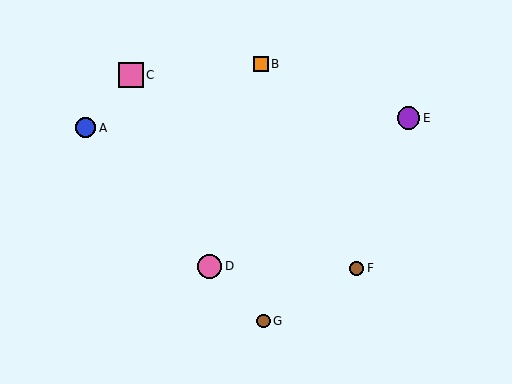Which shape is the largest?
The pink square (labeled C) is the largest.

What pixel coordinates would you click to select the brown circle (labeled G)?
Click at (264, 321) to select the brown circle G.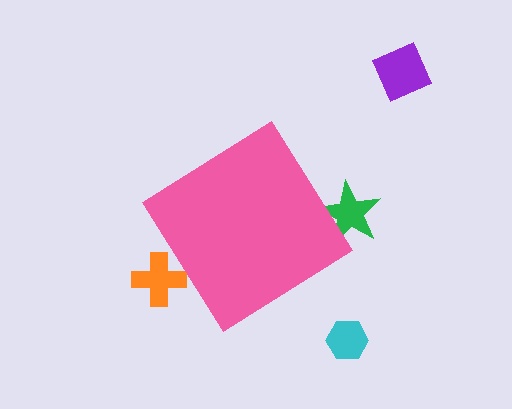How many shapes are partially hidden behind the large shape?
2 shapes are partially hidden.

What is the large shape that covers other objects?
A pink diamond.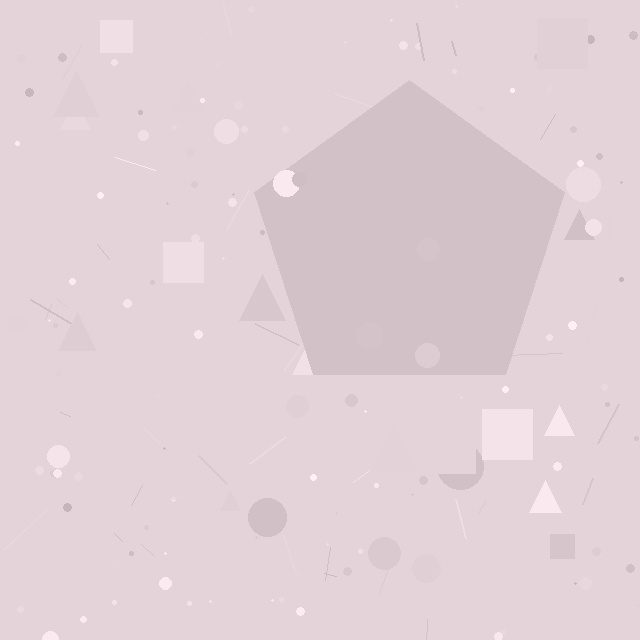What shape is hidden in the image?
A pentagon is hidden in the image.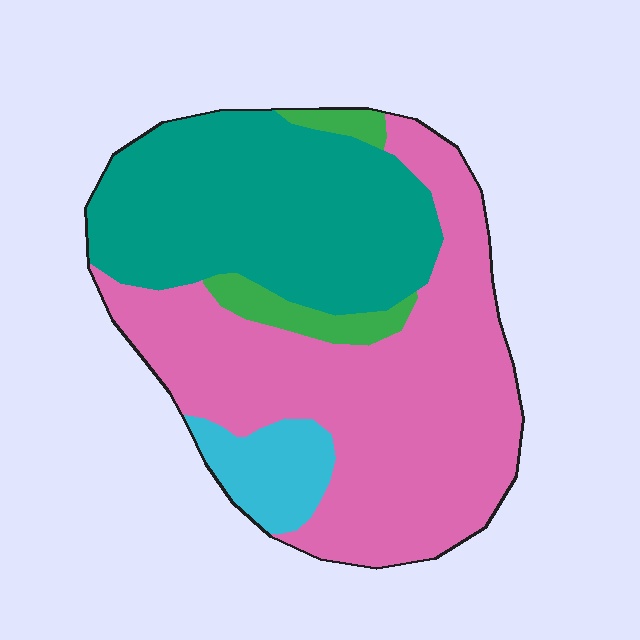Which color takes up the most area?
Pink, at roughly 50%.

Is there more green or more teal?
Teal.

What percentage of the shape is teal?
Teal takes up between a third and a half of the shape.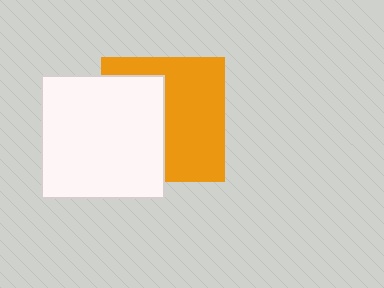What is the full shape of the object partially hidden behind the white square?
The partially hidden object is an orange square.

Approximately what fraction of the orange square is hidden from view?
Roughly 44% of the orange square is hidden behind the white square.